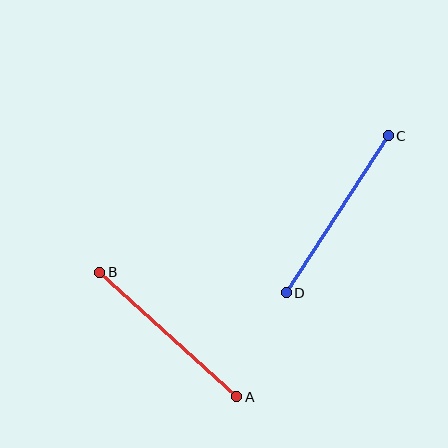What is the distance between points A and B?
The distance is approximately 185 pixels.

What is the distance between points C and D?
The distance is approximately 187 pixels.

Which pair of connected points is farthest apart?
Points C and D are farthest apart.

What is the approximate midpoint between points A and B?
The midpoint is at approximately (168, 335) pixels.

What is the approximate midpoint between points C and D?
The midpoint is at approximately (337, 214) pixels.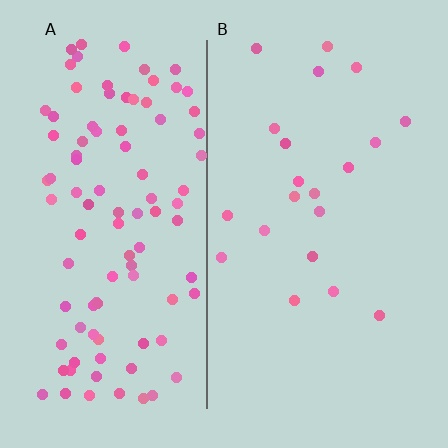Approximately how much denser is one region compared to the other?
Approximately 4.7× — region A over region B.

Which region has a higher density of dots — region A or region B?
A (the left).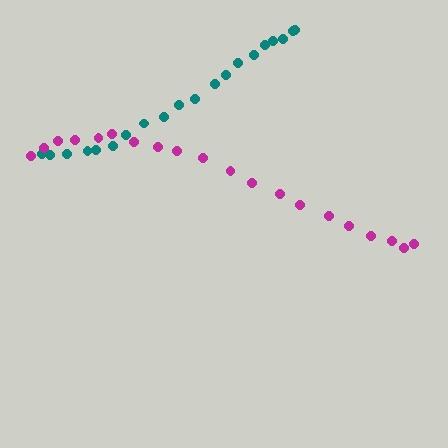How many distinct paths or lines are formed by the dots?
There are 2 distinct paths.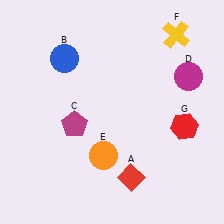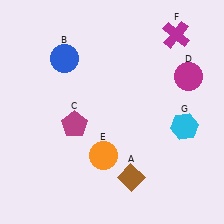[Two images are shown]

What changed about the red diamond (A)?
In Image 1, A is red. In Image 2, it changed to brown.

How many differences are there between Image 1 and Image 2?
There are 3 differences between the two images.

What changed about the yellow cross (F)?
In Image 1, F is yellow. In Image 2, it changed to magenta.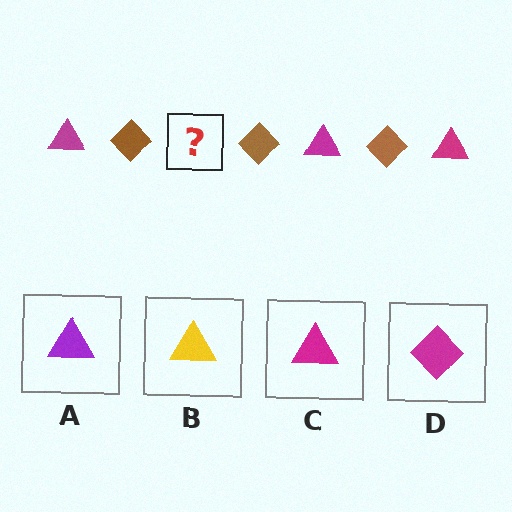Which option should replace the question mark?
Option C.